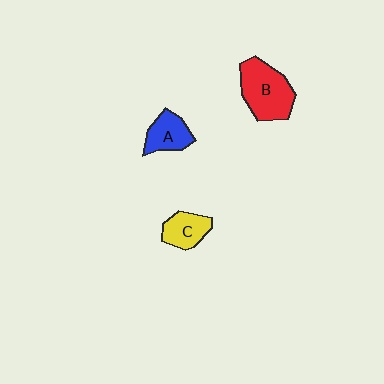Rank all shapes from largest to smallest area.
From largest to smallest: B (red), A (blue), C (yellow).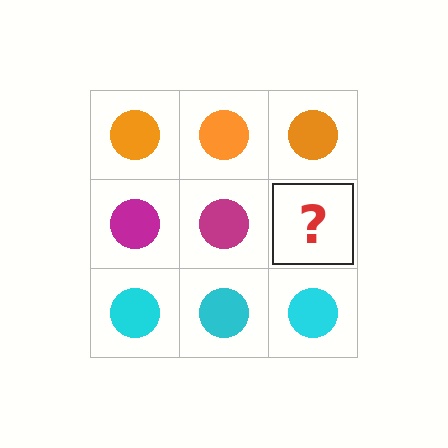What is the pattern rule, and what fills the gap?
The rule is that each row has a consistent color. The gap should be filled with a magenta circle.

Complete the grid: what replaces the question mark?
The question mark should be replaced with a magenta circle.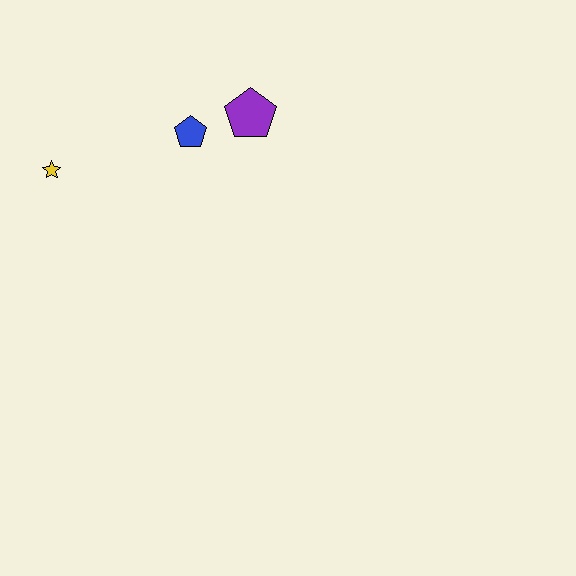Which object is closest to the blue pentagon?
The purple pentagon is closest to the blue pentagon.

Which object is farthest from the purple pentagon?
The yellow star is farthest from the purple pentagon.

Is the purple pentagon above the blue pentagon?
Yes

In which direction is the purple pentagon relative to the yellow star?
The purple pentagon is to the right of the yellow star.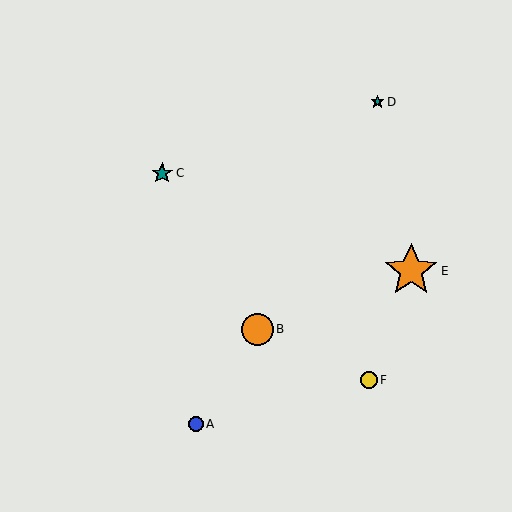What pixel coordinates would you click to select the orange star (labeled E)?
Click at (411, 271) to select the orange star E.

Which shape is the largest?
The orange star (labeled E) is the largest.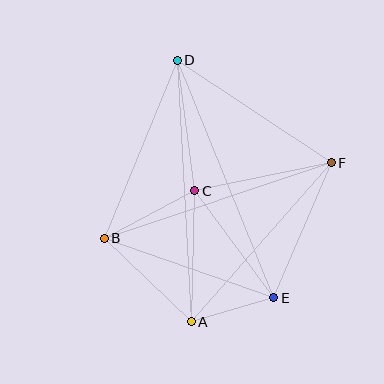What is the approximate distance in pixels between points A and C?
The distance between A and C is approximately 131 pixels.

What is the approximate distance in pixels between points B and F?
The distance between B and F is approximately 239 pixels.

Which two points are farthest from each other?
Points A and D are farthest from each other.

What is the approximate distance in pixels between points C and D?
The distance between C and D is approximately 132 pixels.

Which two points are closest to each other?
Points A and E are closest to each other.